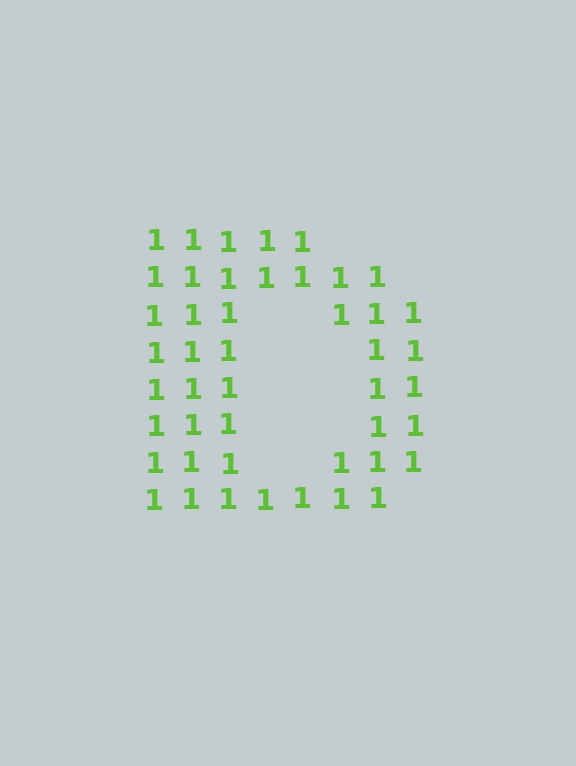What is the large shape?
The large shape is the letter D.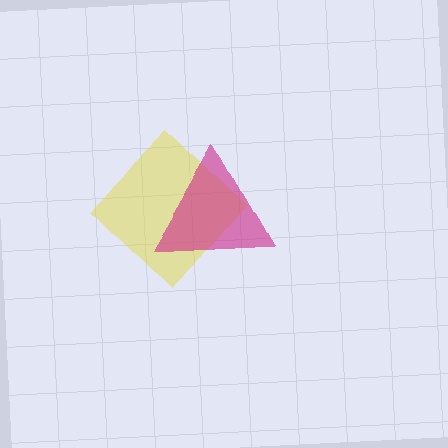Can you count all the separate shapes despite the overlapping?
Yes, there are 2 separate shapes.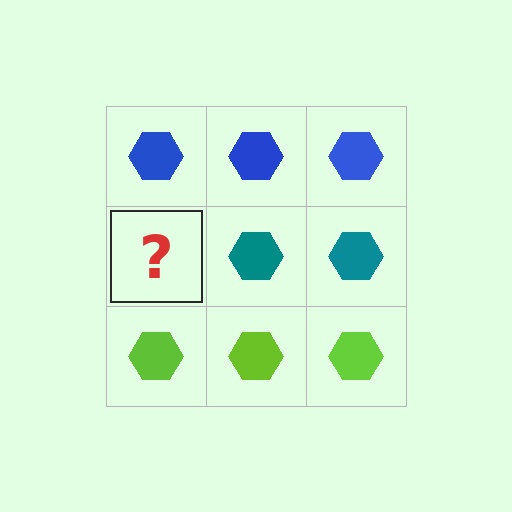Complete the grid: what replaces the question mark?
The question mark should be replaced with a teal hexagon.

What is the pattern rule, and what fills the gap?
The rule is that each row has a consistent color. The gap should be filled with a teal hexagon.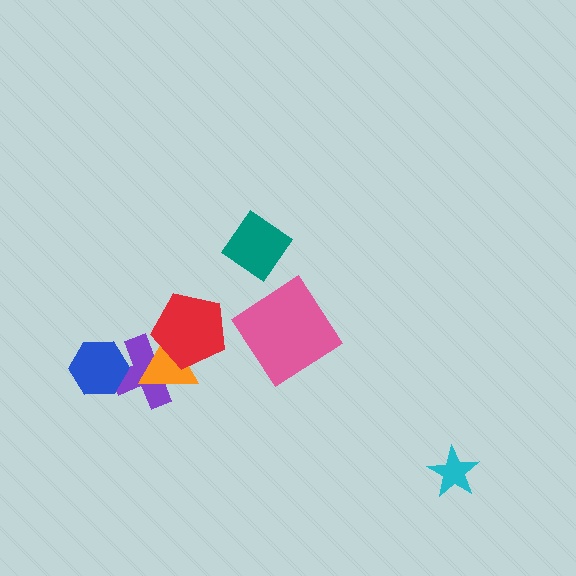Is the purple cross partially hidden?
Yes, it is partially covered by another shape.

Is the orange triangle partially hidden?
Yes, it is partially covered by another shape.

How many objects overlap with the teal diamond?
0 objects overlap with the teal diamond.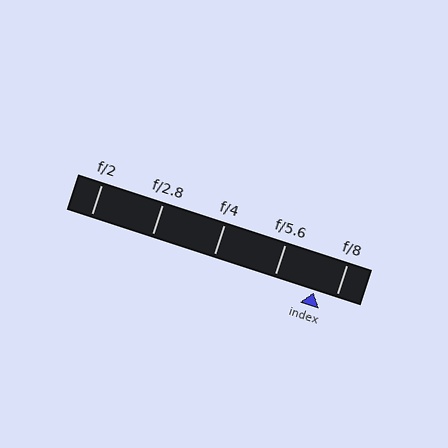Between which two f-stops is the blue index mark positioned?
The index mark is between f/5.6 and f/8.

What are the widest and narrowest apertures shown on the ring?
The widest aperture shown is f/2 and the narrowest is f/8.